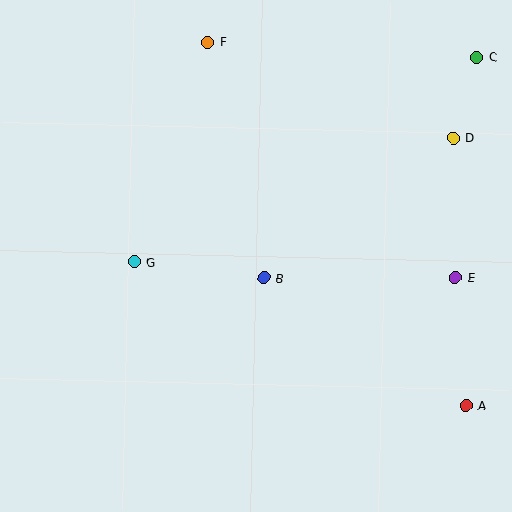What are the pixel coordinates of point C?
Point C is at (476, 57).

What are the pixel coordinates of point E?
Point E is at (455, 277).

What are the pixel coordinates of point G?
Point G is at (134, 262).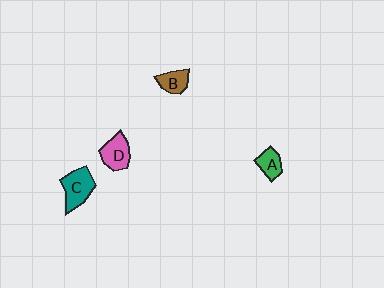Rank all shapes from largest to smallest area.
From largest to smallest: C (teal), D (pink), B (brown), A (green).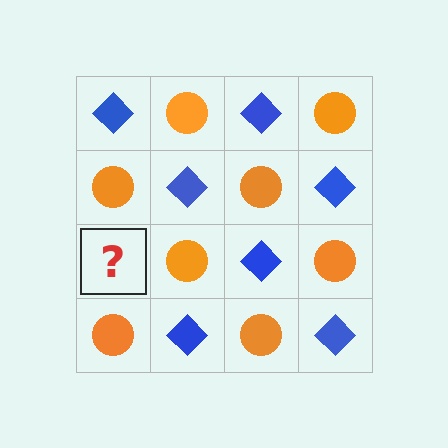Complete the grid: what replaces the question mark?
The question mark should be replaced with a blue diamond.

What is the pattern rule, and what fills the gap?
The rule is that it alternates blue diamond and orange circle in a checkerboard pattern. The gap should be filled with a blue diamond.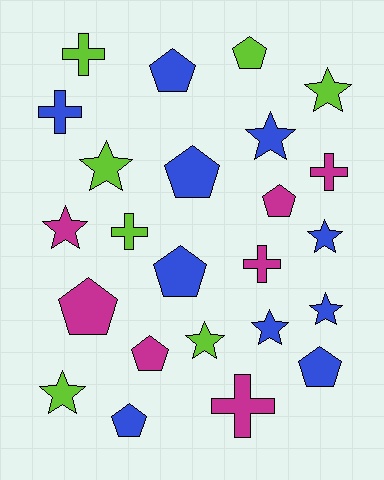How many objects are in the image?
There are 24 objects.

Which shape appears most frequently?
Pentagon, with 9 objects.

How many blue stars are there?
There are 4 blue stars.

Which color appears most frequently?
Blue, with 10 objects.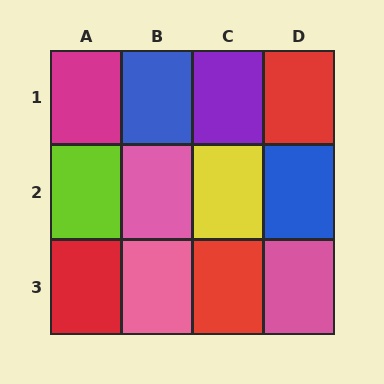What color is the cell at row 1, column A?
Magenta.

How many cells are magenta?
1 cell is magenta.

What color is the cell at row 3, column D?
Pink.